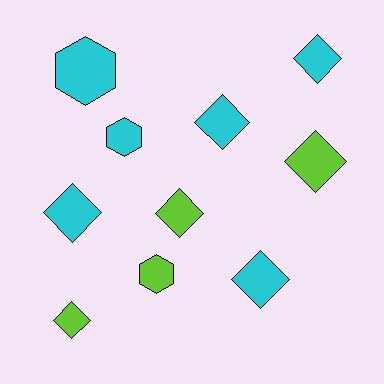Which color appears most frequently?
Cyan, with 6 objects.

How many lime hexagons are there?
There is 1 lime hexagon.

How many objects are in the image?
There are 10 objects.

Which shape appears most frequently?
Diamond, with 7 objects.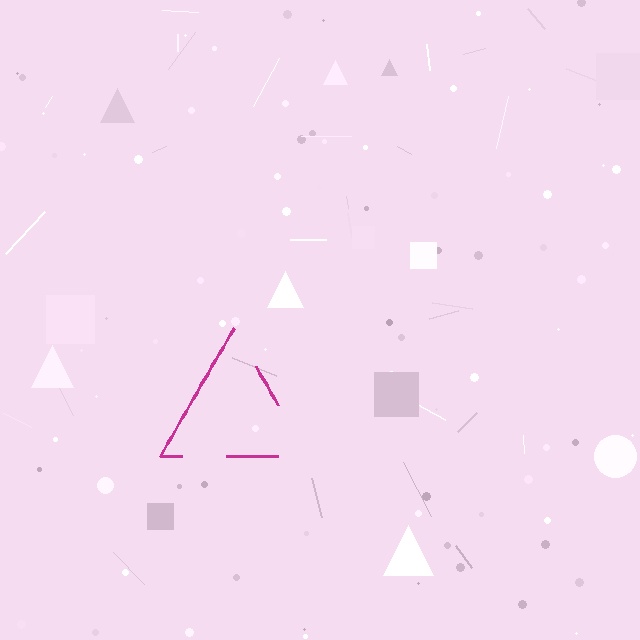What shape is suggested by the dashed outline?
The dashed outline suggests a triangle.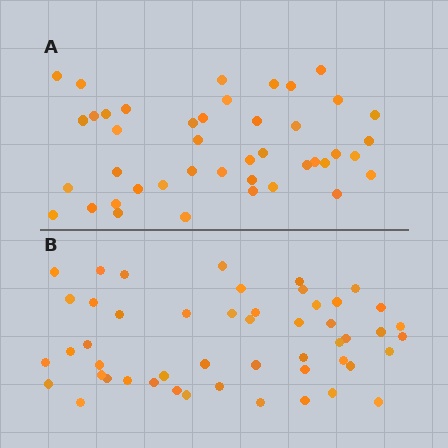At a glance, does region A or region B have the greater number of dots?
Region B (the bottom region) has more dots.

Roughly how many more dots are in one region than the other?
Region B has roughly 8 or so more dots than region A.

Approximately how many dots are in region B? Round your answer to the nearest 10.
About 50 dots.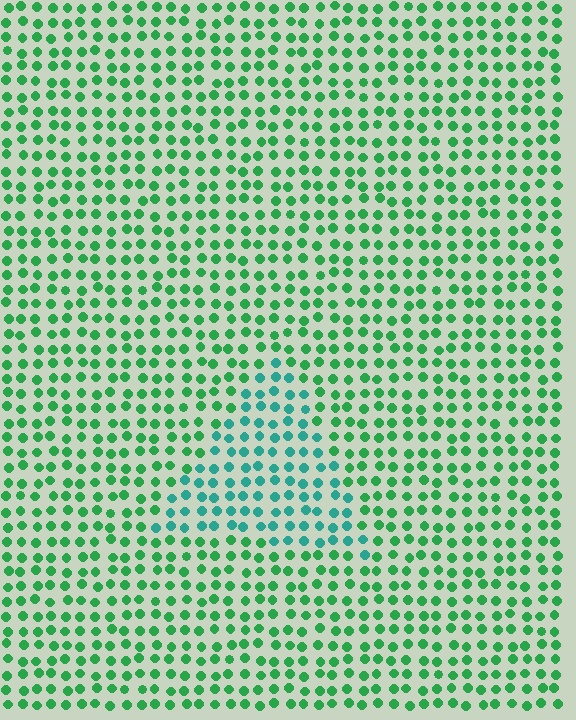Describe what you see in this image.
The image is filled with small green elements in a uniform arrangement. A triangle-shaped region is visible where the elements are tinted to a slightly different hue, forming a subtle color boundary.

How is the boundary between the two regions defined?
The boundary is defined purely by a slight shift in hue (about 35 degrees). Spacing, size, and orientation are identical on both sides.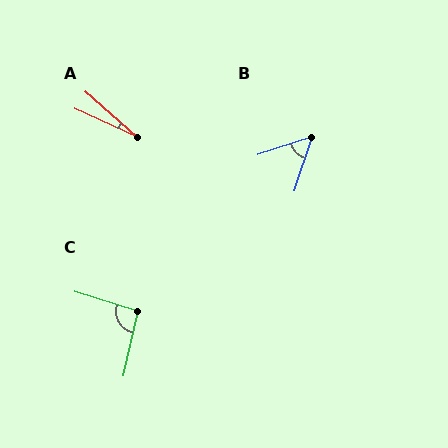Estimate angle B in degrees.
Approximately 53 degrees.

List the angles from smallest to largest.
A (16°), B (53°), C (95°).